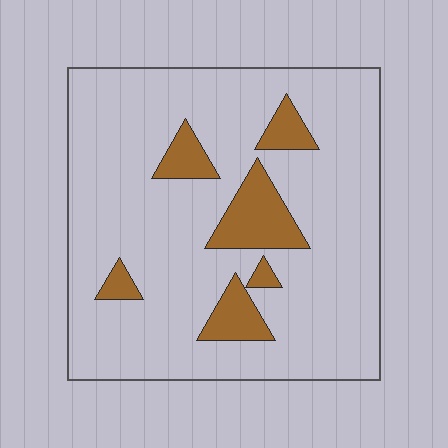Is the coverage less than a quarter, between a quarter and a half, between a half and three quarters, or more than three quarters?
Less than a quarter.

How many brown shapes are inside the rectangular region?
6.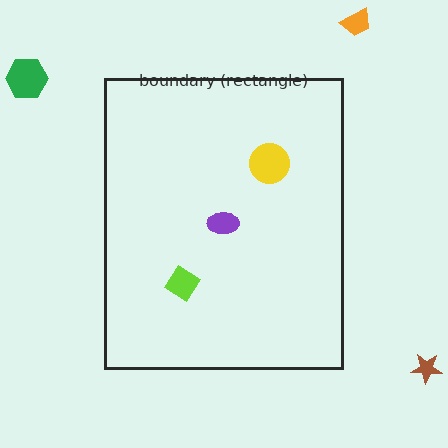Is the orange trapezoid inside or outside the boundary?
Outside.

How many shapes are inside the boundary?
3 inside, 3 outside.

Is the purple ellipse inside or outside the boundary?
Inside.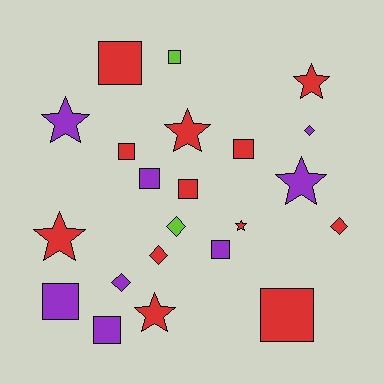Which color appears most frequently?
Red, with 12 objects.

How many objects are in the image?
There are 22 objects.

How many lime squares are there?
There is 1 lime square.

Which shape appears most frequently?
Square, with 10 objects.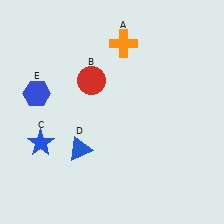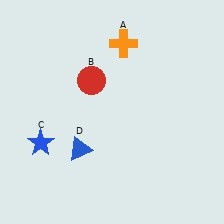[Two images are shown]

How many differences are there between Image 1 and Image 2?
There is 1 difference between the two images.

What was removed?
The blue hexagon (E) was removed in Image 2.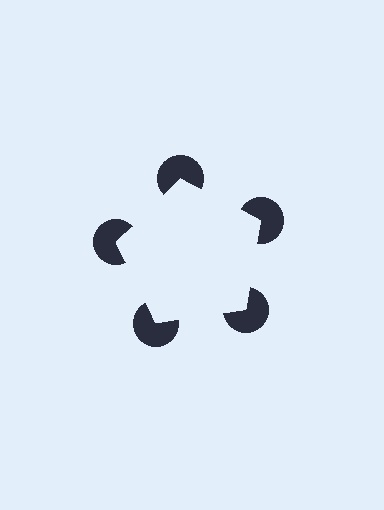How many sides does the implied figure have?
5 sides.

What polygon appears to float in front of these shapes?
An illusory pentagon — its edges are inferred from the aligned wedge cuts in the pac-man discs, not physically drawn.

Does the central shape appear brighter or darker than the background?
It typically appears slightly brighter than the background, even though no actual brightness change is drawn.